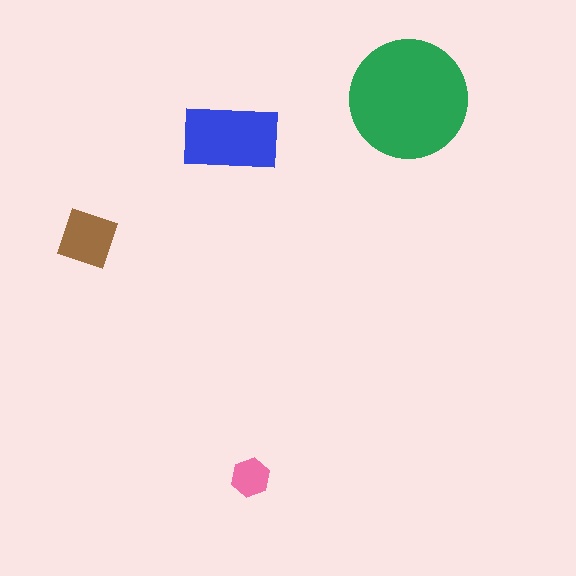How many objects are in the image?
There are 4 objects in the image.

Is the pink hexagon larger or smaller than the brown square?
Smaller.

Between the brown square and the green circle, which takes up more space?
The green circle.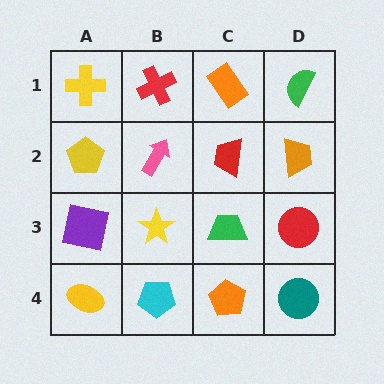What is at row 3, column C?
A green trapezoid.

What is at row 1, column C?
An orange rectangle.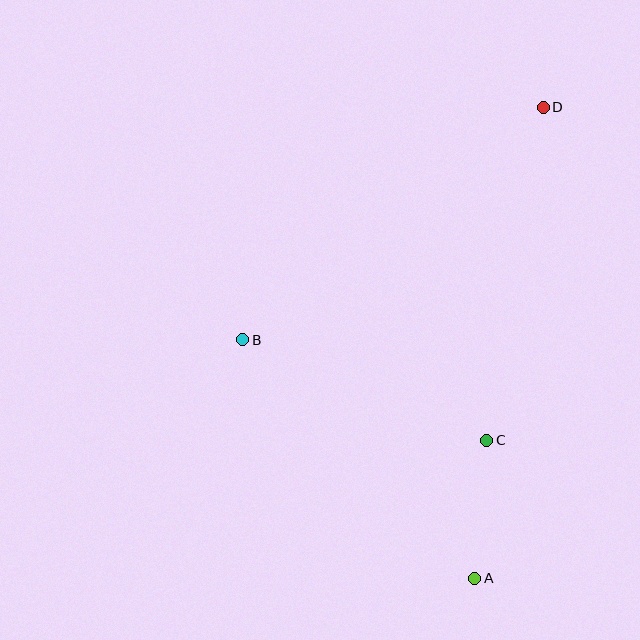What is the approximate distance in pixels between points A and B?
The distance between A and B is approximately 333 pixels.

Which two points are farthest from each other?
Points A and D are farthest from each other.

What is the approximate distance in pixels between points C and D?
The distance between C and D is approximately 338 pixels.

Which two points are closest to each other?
Points A and C are closest to each other.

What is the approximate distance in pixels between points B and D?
The distance between B and D is approximately 380 pixels.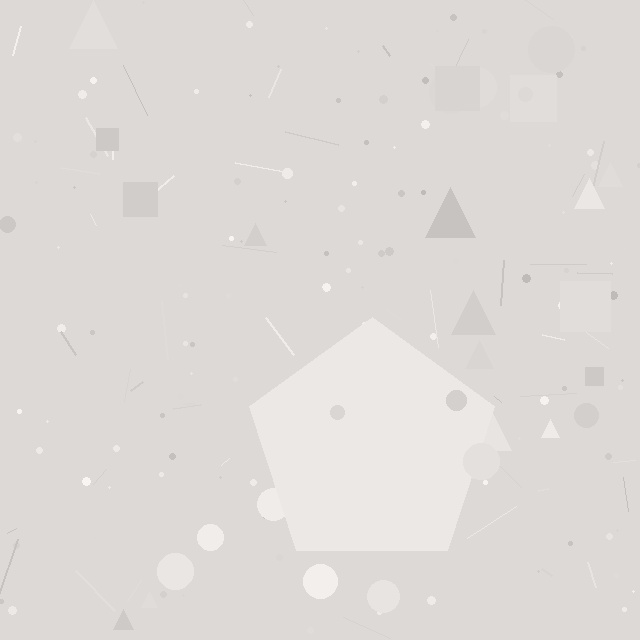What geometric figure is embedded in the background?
A pentagon is embedded in the background.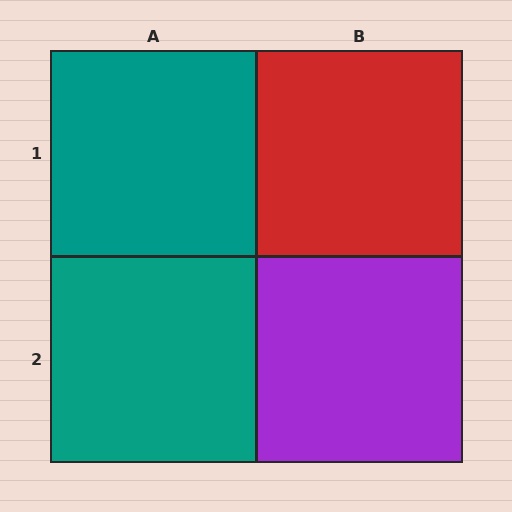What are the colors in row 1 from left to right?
Teal, red.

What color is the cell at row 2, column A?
Teal.